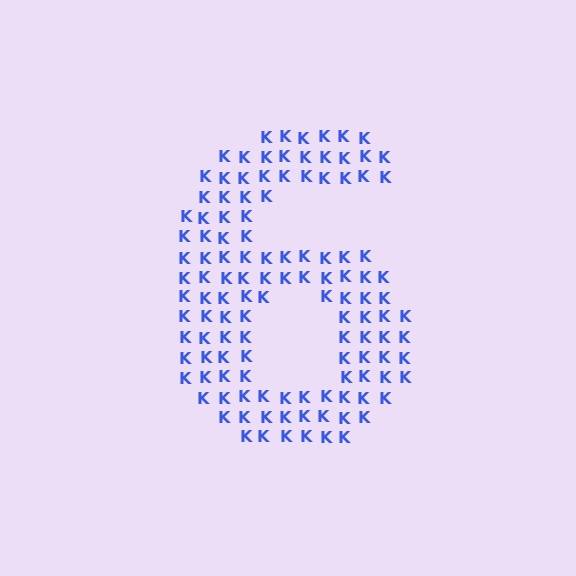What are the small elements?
The small elements are letter K's.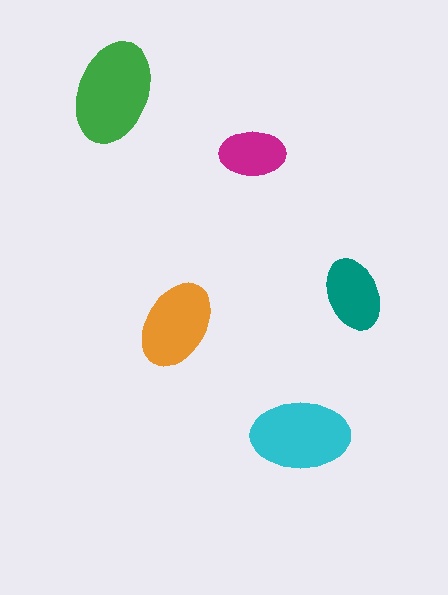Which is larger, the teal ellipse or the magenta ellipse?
The teal one.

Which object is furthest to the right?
The teal ellipse is rightmost.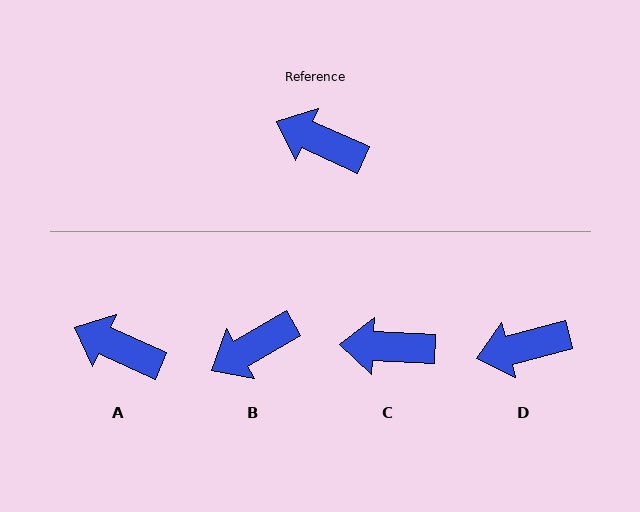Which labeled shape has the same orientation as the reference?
A.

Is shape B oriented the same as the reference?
No, it is off by about 53 degrees.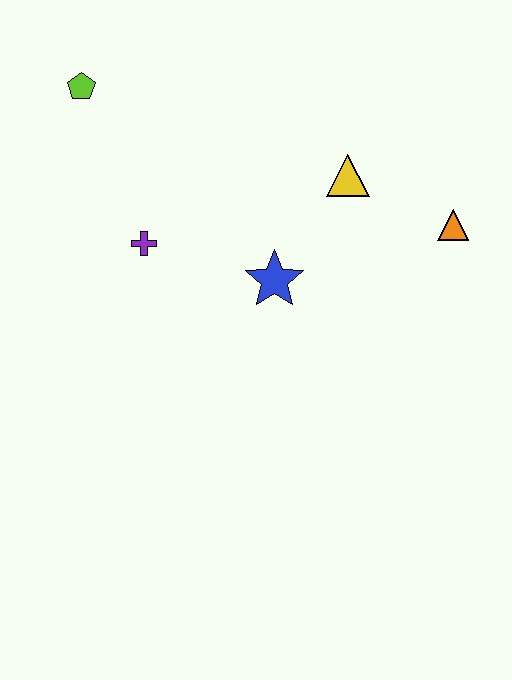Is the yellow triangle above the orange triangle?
Yes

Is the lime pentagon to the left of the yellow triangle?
Yes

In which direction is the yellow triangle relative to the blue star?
The yellow triangle is above the blue star.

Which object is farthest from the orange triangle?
The lime pentagon is farthest from the orange triangle.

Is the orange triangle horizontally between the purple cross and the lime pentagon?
No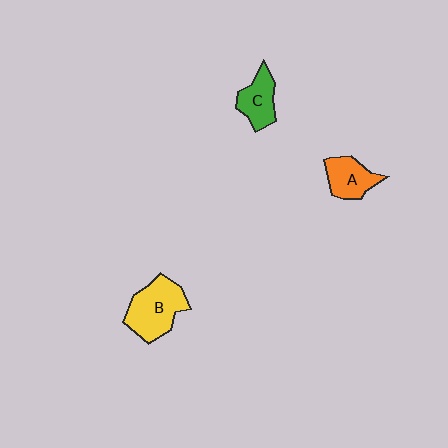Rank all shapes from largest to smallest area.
From largest to smallest: B (yellow), A (orange), C (green).